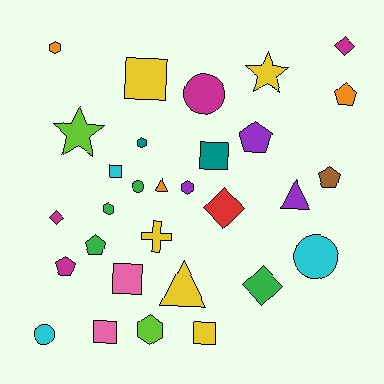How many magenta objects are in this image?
There are 4 magenta objects.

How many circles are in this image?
There are 4 circles.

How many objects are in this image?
There are 30 objects.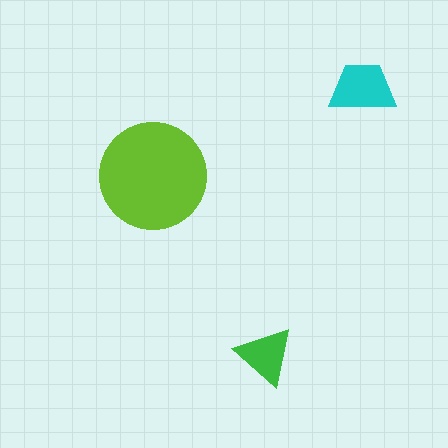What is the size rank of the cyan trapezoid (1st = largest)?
2nd.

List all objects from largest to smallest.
The lime circle, the cyan trapezoid, the green triangle.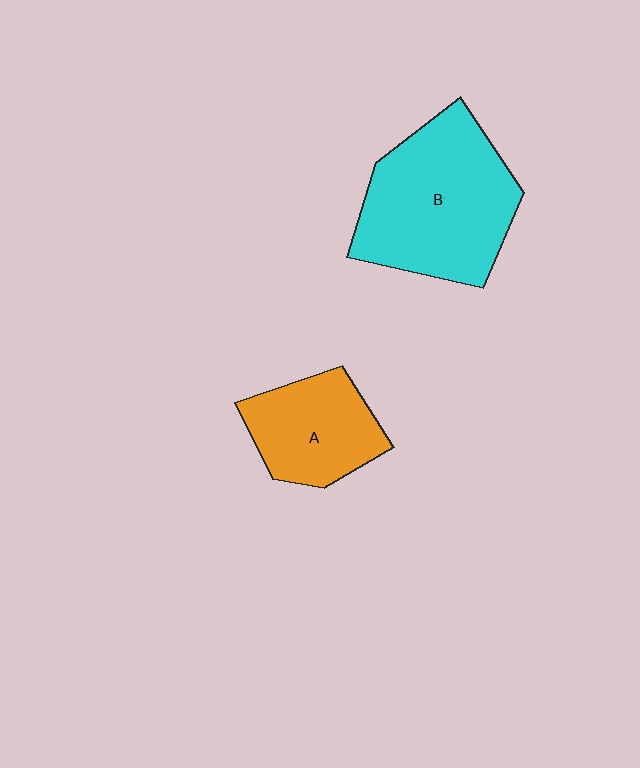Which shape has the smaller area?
Shape A (orange).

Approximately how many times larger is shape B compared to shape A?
Approximately 1.7 times.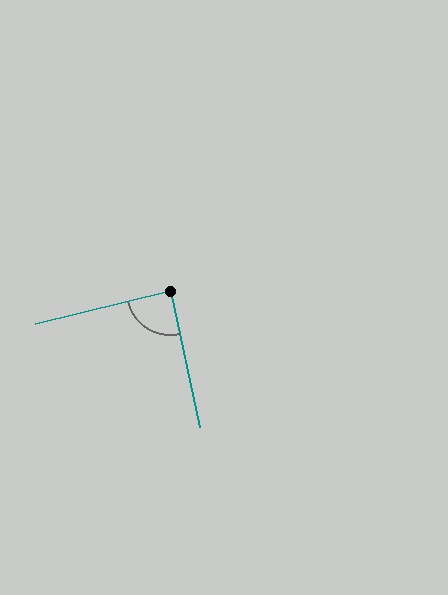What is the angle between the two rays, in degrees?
Approximately 88 degrees.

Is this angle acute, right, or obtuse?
It is approximately a right angle.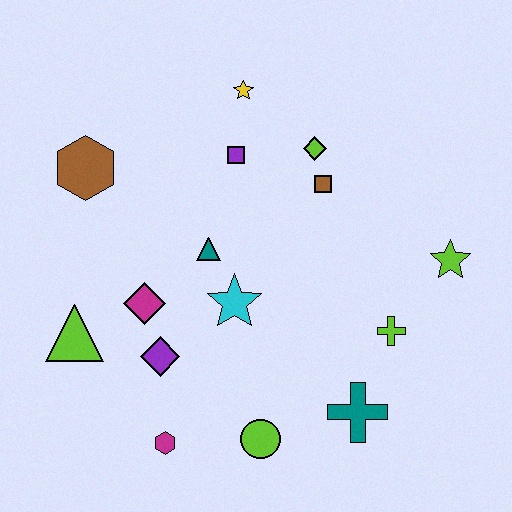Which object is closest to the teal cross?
The lime cross is closest to the teal cross.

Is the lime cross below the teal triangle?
Yes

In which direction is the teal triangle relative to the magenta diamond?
The teal triangle is to the right of the magenta diamond.